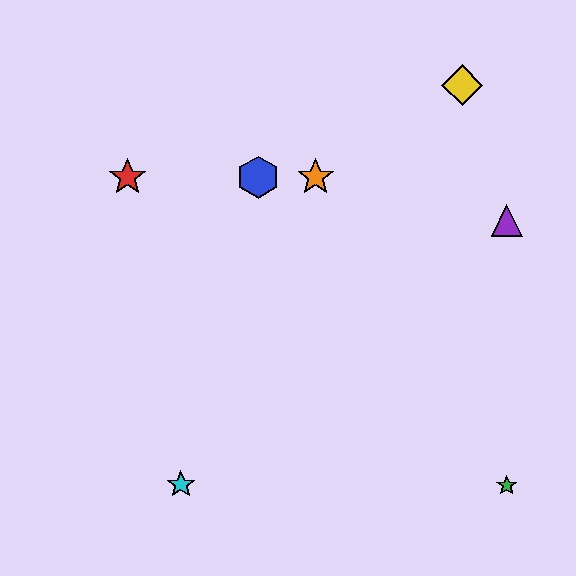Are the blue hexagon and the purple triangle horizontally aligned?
No, the blue hexagon is at y≈177 and the purple triangle is at y≈220.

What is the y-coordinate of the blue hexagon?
The blue hexagon is at y≈177.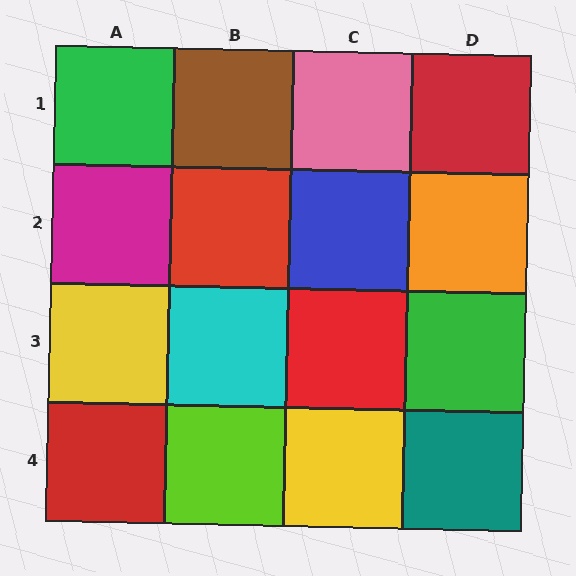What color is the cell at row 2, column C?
Blue.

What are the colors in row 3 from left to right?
Yellow, cyan, red, green.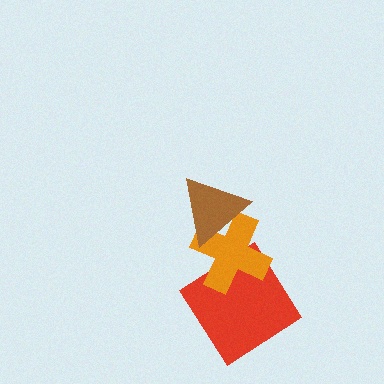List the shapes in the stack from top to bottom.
From top to bottom: the brown triangle, the orange cross, the red diamond.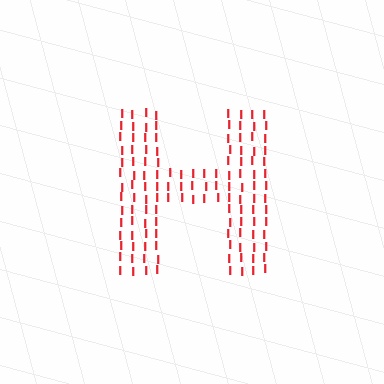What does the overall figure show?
The overall figure shows the letter H.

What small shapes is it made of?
It is made of small letter I's.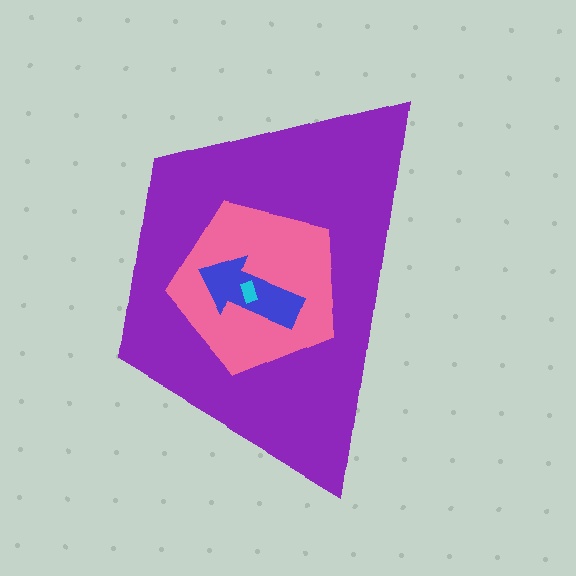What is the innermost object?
The cyan rectangle.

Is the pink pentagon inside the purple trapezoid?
Yes.